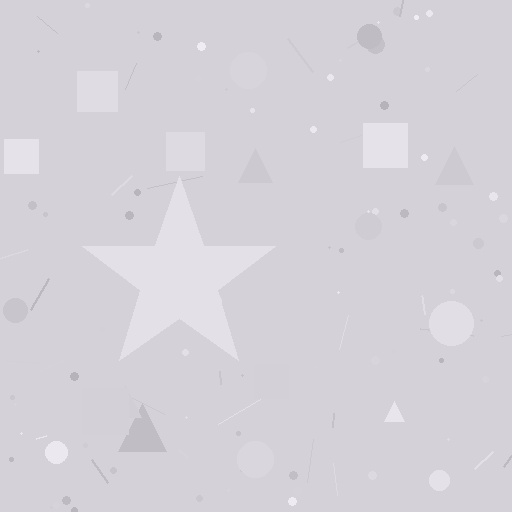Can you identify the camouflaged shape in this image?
The camouflaged shape is a star.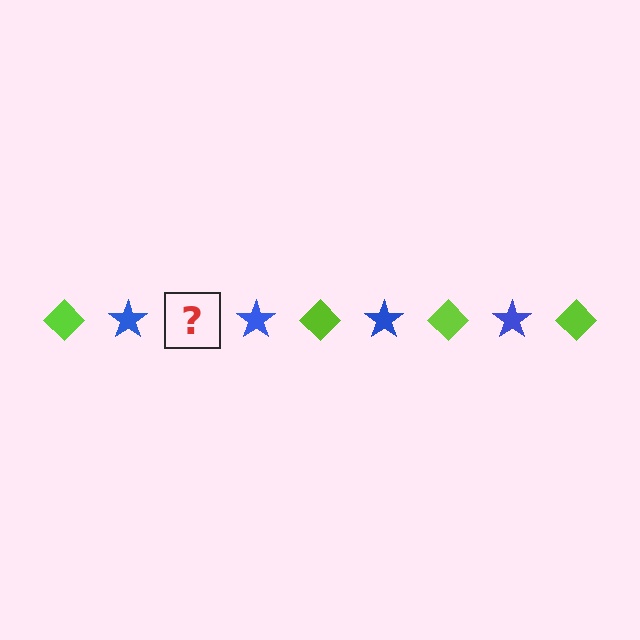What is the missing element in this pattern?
The missing element is a lime diamond.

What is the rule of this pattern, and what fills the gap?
The rule is that the pattern alternates between lime diamond and blue star. The gap should be filled with a lime diamond.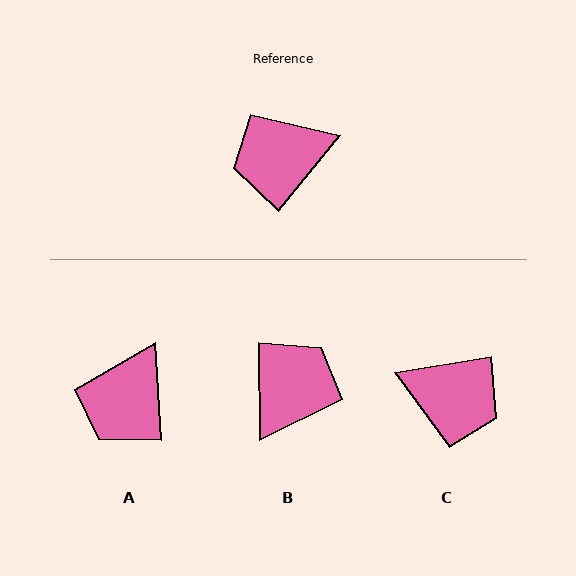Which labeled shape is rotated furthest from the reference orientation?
B, about 140 degrees away.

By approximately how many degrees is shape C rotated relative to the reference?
Approximately 139 degrees counter-clockwise.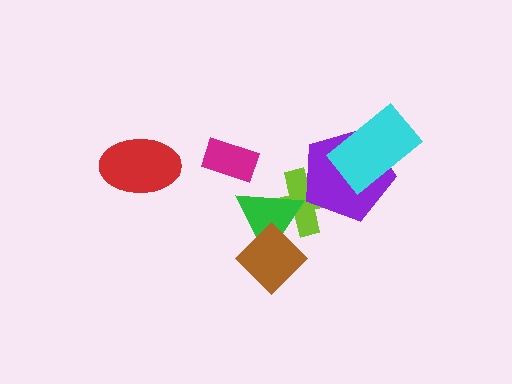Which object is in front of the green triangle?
The brown diamond is in front of the green triangle.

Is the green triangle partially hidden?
Yes, it is partially covered by another shape.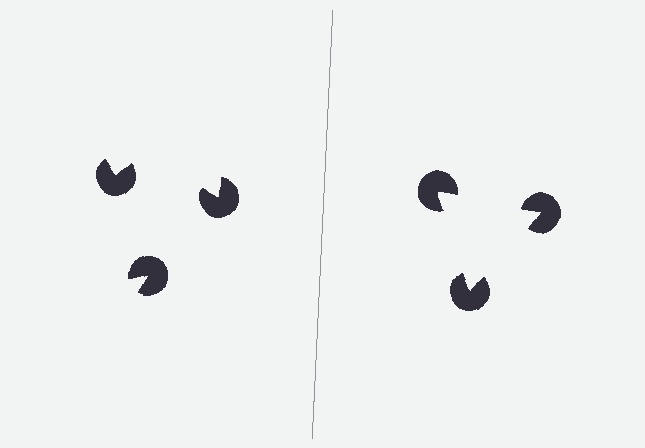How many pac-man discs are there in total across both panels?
6 — 3 on each side.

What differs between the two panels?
The pac-man discs are positioned identically on both sides; only the wedge orientations differ. On the right they align to a triangle; on the left they are misaligned.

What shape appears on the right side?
An illusory triangle.